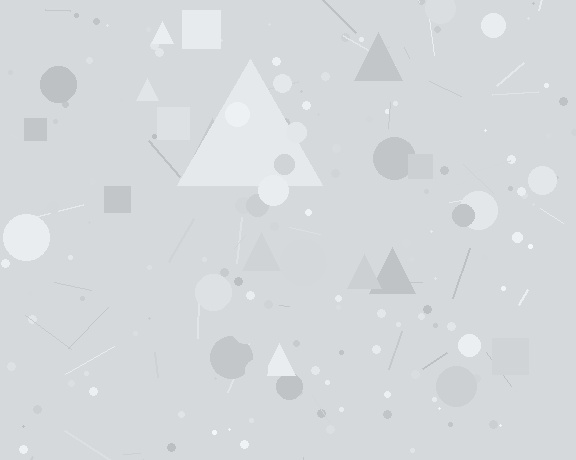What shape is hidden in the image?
A triangle is hidden in the image.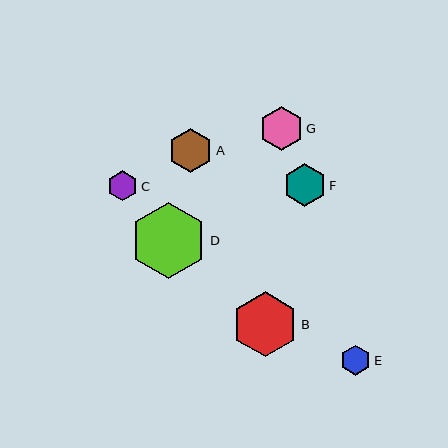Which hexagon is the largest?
Hexagon D is the largest with a size of approximately 77 pixels.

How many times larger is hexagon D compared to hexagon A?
Hexagon D is approximately 1.7 times the size of hexagon A.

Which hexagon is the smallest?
Hexagon E is the smallest with a size of approximately 30 pixels.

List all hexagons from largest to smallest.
From largest to smallest: D, B, G, A, F, C, E.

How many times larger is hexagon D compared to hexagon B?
Hexagon D is approximately 1.2 times the size of hexagon B.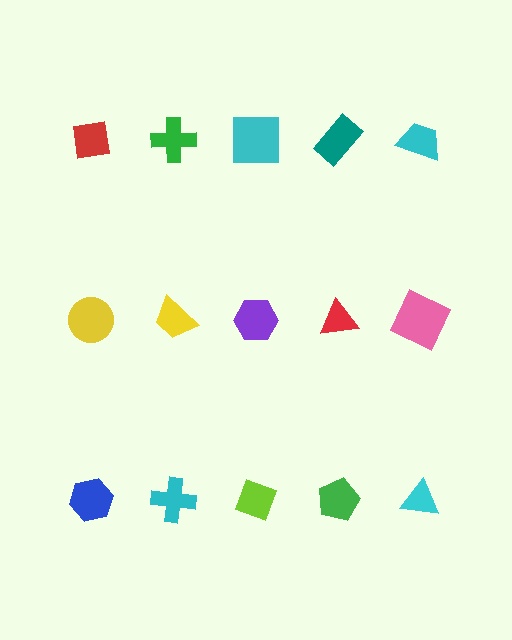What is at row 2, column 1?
A yellow circle.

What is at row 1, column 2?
A green cross.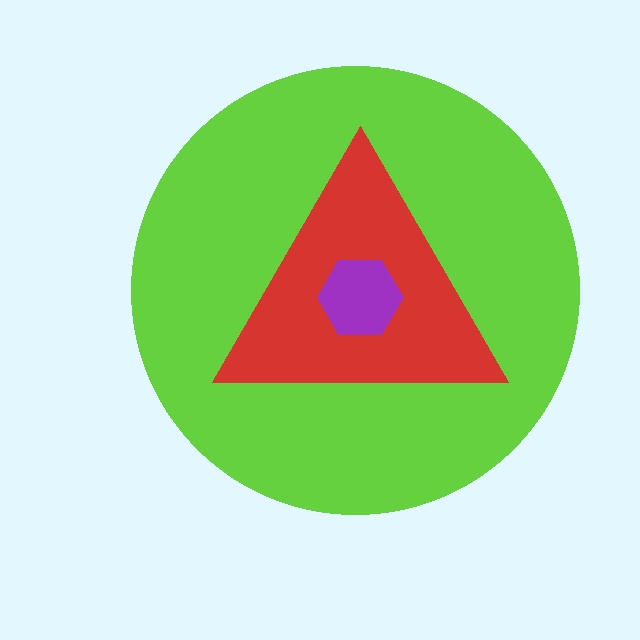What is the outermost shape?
The lime circle.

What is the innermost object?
The purple hexagon.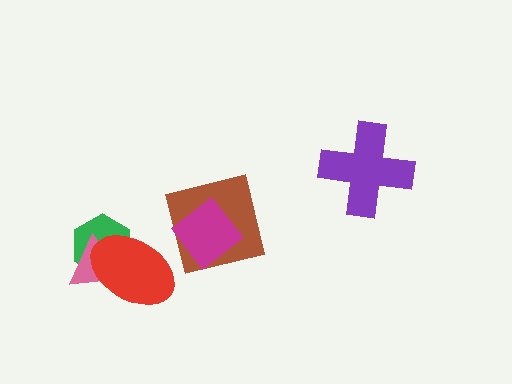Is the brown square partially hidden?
Yes, it is partially covered by another shape.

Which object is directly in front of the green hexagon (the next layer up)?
The pink triangle is directly in front of the green hexagon.